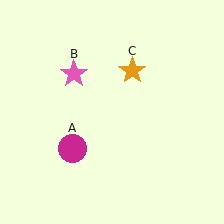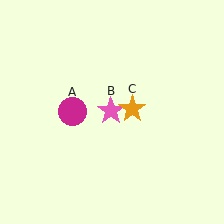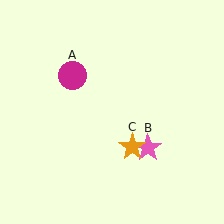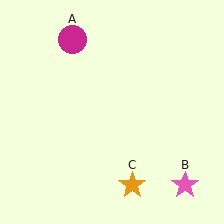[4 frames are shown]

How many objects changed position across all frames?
3 objects changed position: magenta circle (object A), pink star (object B), orange star (object C).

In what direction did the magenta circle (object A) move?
The magenta circle (object A) moved up.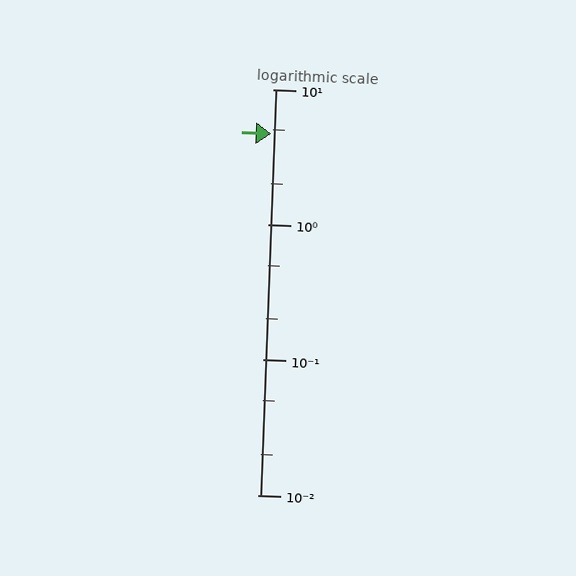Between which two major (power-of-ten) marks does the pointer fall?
The pointer is between 1 and 10.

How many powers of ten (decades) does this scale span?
The scale spans 3 decades, from 0.01 to 10.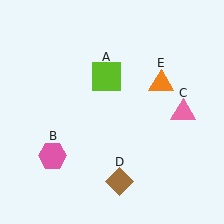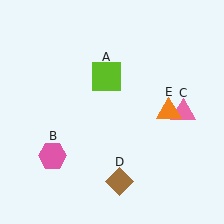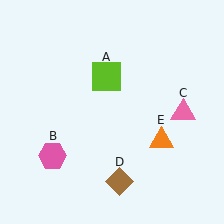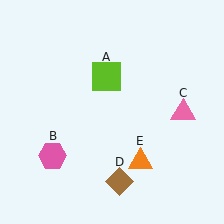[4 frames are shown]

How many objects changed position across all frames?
1 object changed position: orange triangle (object E).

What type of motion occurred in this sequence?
The orange triangle (object E) rotated clockwise around the center of the scene.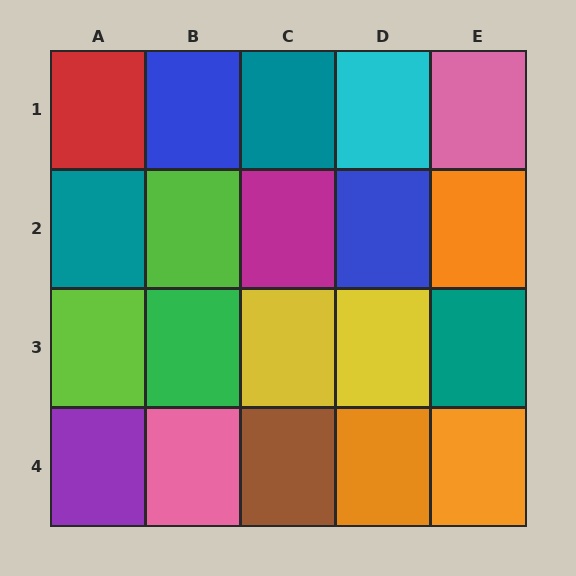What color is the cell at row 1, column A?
Red.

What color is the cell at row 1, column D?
Cyan.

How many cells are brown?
1 cell is brown.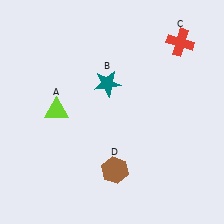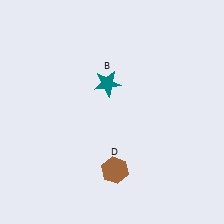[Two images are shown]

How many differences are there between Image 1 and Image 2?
There are 2 differences between the two images.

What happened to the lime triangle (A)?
The lime triangle (A) was removed in Image 2. It was in the top-left area of Image 1.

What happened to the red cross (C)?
The red cross (C) was removed in Image 2. It was in the top-right area of Image 1.